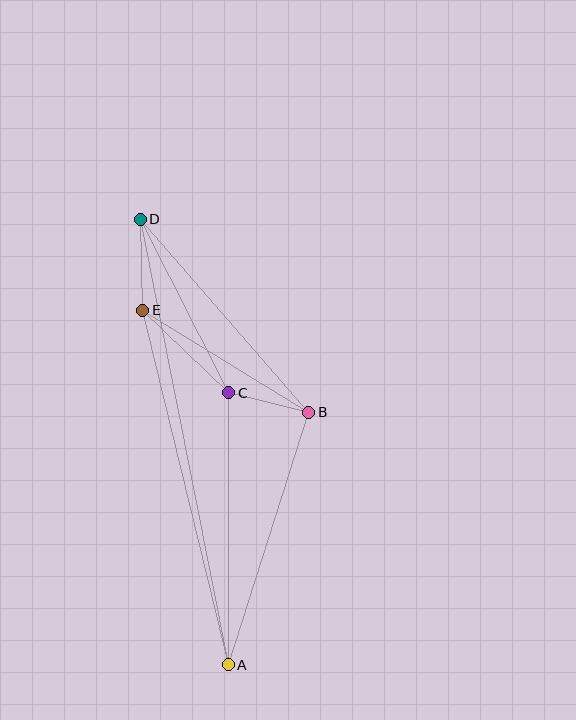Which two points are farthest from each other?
Points A and D are farthest from each other.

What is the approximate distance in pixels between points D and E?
The distance between D and E is approximately 91 pixels.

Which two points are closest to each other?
Points B and C are closest to each other.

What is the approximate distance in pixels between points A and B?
The distance between A and B is approximately 265 pixels.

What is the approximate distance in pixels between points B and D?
The distance between B and D is approximately 256 pixels.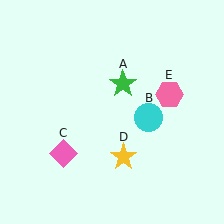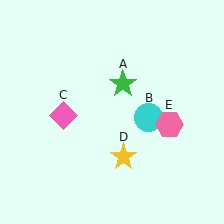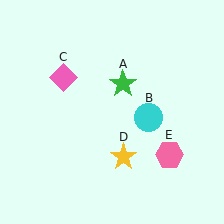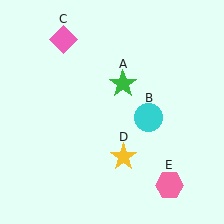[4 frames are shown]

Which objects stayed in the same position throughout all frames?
Green star (object A) and cyan circle (object B) and yellow star (object D) remained stationary.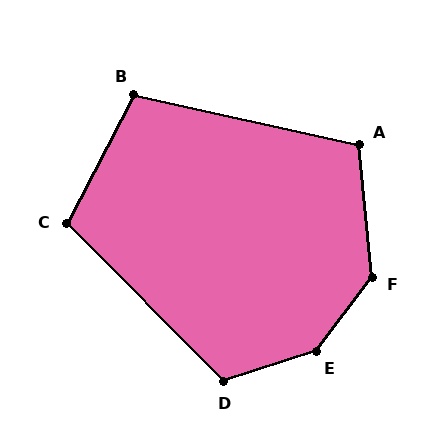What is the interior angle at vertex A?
Approximately 108 degrees (obtuse).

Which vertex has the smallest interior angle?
B, at approximately 105 degrees.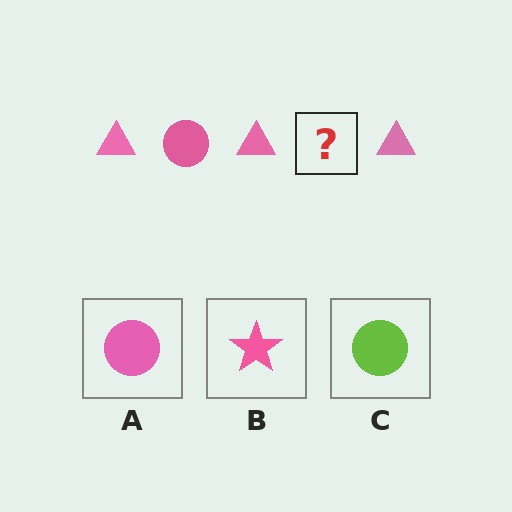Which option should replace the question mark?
Option A.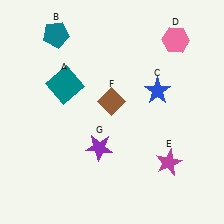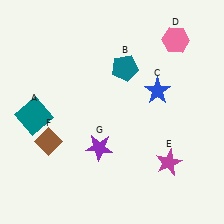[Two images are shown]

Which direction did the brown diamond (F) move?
The brown diamond (F) moved left.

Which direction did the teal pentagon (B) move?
The teal pentagon (B) moved right.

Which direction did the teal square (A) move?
The teal square (A) moved down.